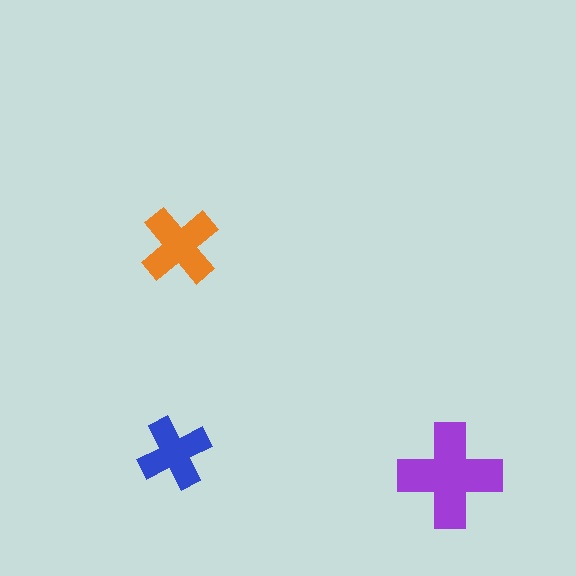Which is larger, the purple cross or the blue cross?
The purple one.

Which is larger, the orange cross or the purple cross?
The purple one.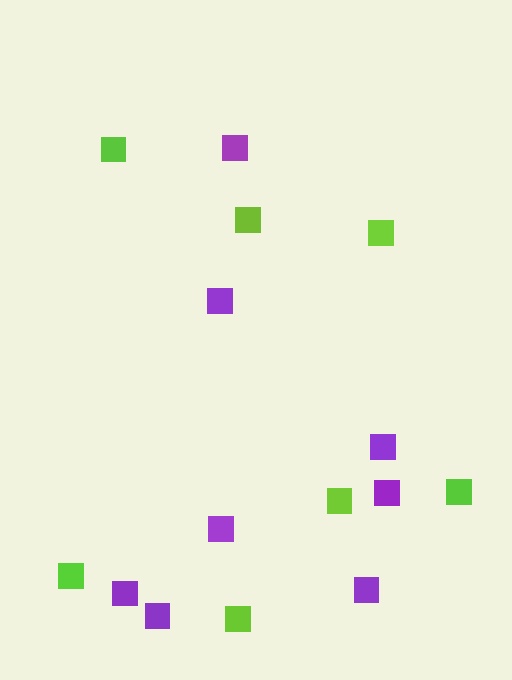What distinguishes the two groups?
There are 2 groups: one group of purple squares (8) and one group of lime squares (7).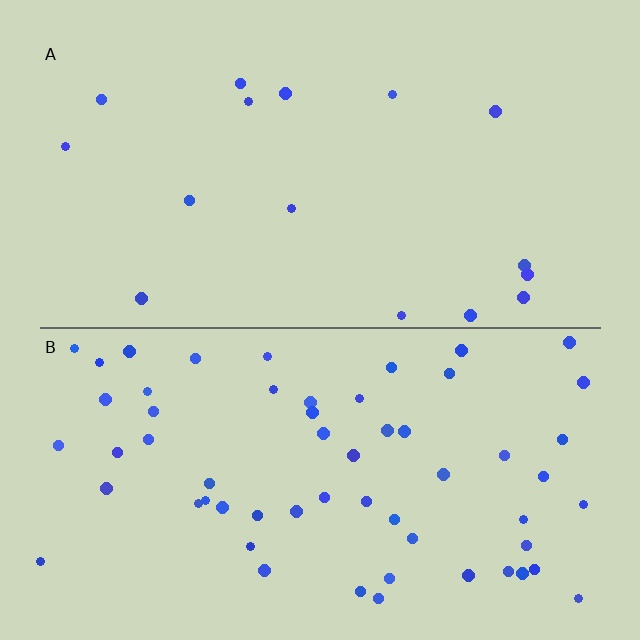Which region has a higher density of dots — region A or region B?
B (the bottom).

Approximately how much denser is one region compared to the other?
Approximately 3.7× — region B over region A.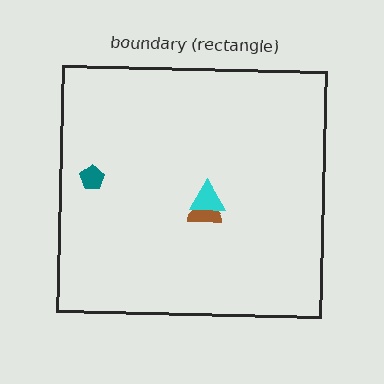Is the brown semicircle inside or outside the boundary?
Inside.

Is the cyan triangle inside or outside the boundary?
Inside.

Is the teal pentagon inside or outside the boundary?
Inside.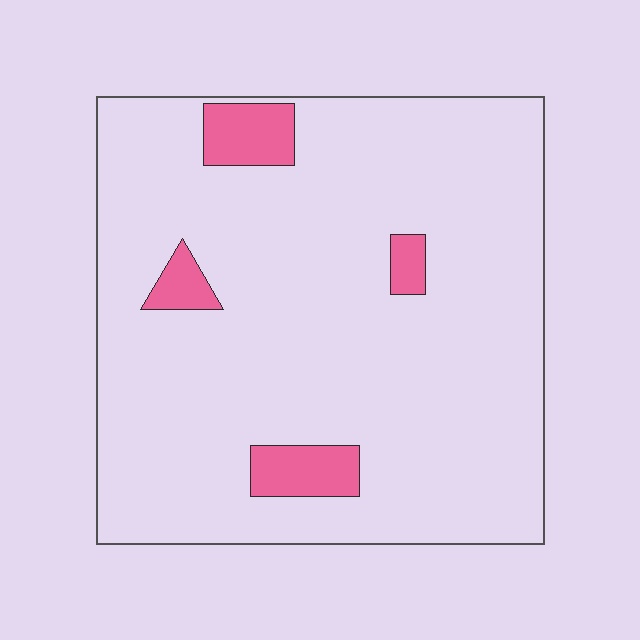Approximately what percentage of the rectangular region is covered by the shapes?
Approximately 10%.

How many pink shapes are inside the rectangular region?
4.